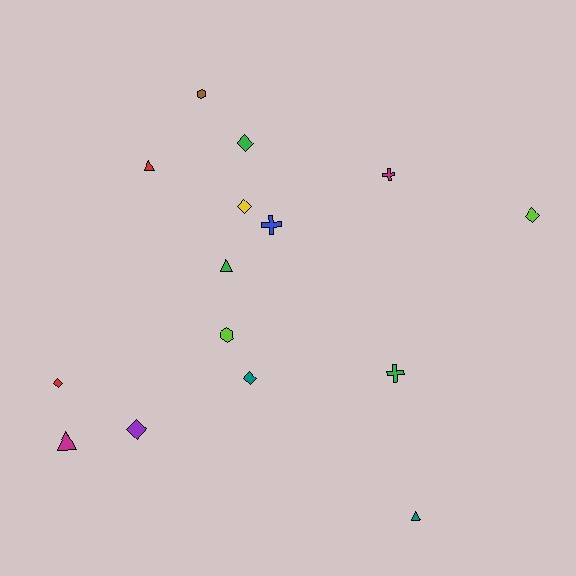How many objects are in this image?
There are 15 objects.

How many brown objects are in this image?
There is 1 brown object.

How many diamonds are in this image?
There are 6 diamonds.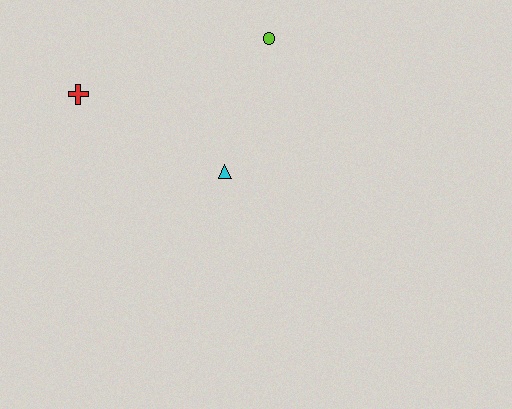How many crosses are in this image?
There is 1 cross.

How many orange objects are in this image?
There are no orange objects.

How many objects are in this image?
There are 3 objects.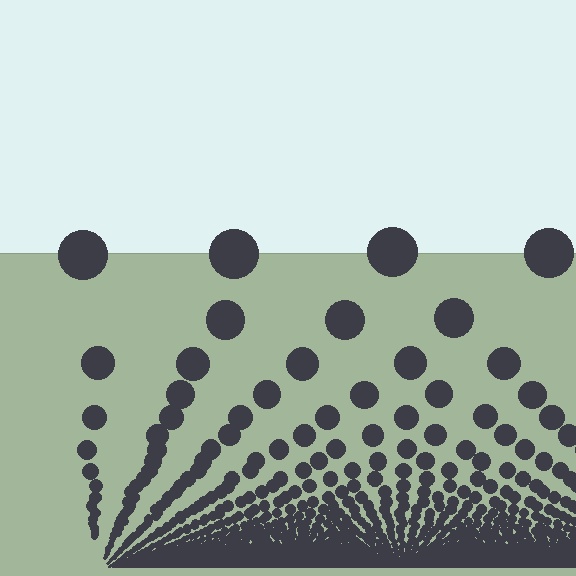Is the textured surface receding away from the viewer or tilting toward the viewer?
The surface appears to tilt toward the viewer. Texture elements get larger and sparser toward the top.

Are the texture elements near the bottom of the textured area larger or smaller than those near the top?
Smaller. The gradient is inverted — elements near the bottom are smaller and denser.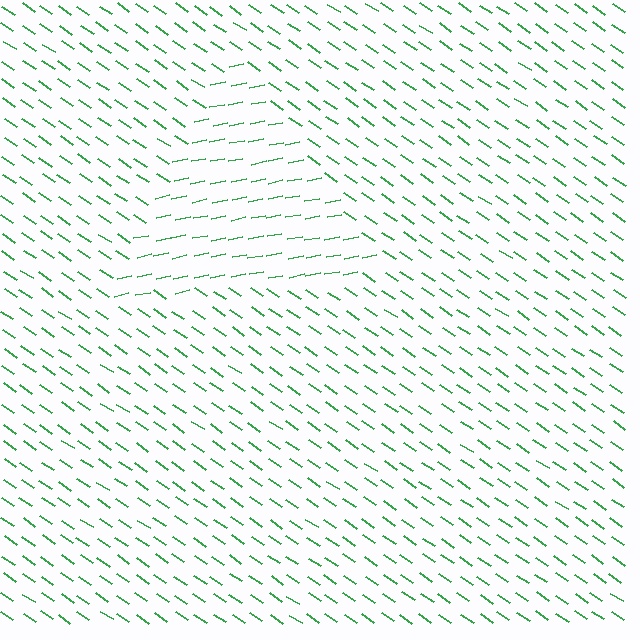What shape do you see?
I see a triangle.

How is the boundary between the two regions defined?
The boundary is defined purely by a change in line orientation (approximately 45 degrees difference). All lines are the same color and thickness.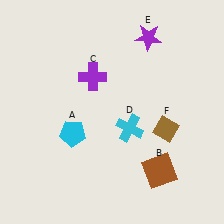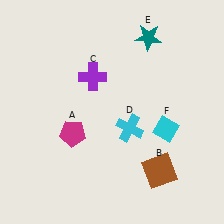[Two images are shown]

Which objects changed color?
A changed from cyan to magenta. E changed from purple to teal. F changed from brown to cyan.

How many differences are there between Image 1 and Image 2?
There are 3 differences between the two images.